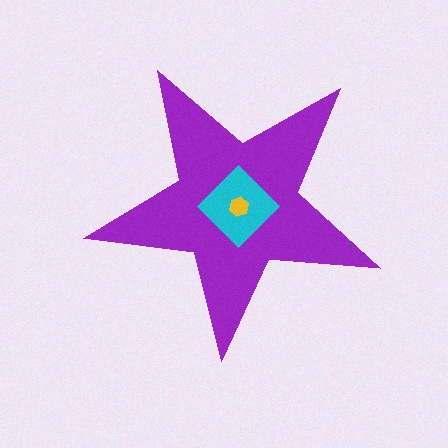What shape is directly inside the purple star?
The cyan diamond.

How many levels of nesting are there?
3.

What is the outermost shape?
The purple star.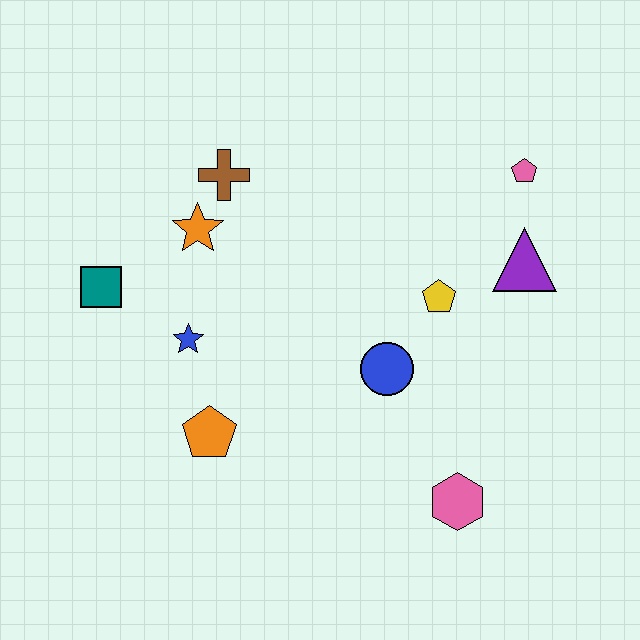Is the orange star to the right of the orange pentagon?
No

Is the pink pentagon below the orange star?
No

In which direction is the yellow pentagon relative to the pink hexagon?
The yellow pentagon is above the pink hexagon.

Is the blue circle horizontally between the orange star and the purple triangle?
Yes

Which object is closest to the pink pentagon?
The purple triangle is closest to the pink pentagon.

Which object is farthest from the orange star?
The pink hexagon is farthest from the orange star.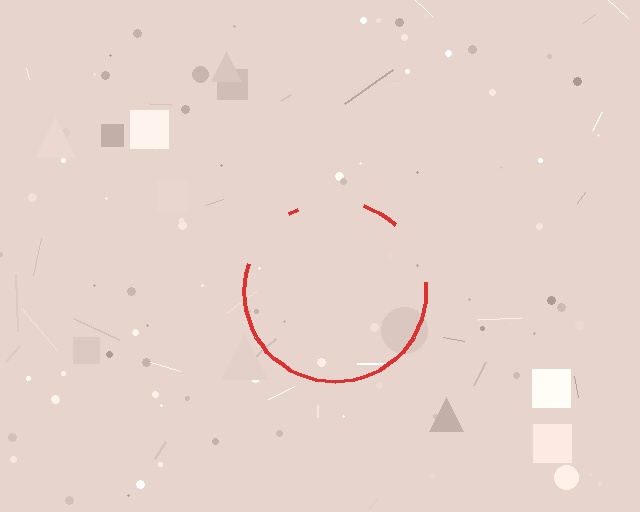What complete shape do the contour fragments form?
The contour fragments form a circle.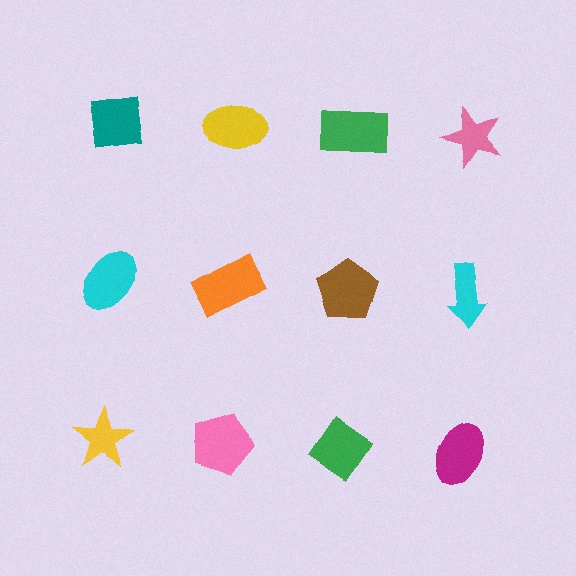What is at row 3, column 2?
A pink pentagon.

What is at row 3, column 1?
A yellow star.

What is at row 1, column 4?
A pink star.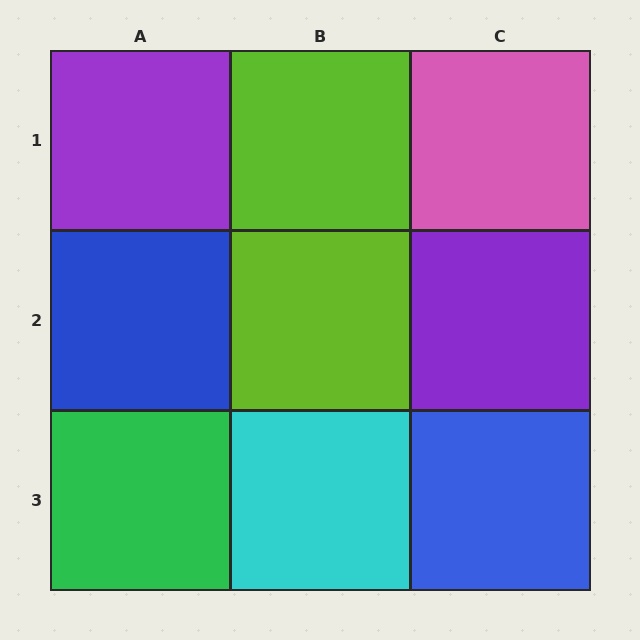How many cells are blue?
2 cells are blue.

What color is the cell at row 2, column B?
Lime.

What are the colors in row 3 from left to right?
Green, cyan, blue.